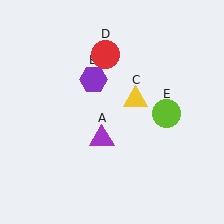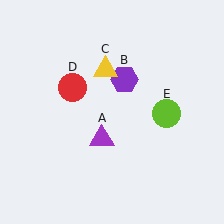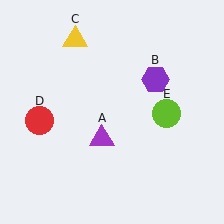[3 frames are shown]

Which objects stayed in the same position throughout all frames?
Purple triangle (object A) and lime circle (object E) remained stationary.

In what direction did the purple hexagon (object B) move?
The purple hexagon (object B) moved right.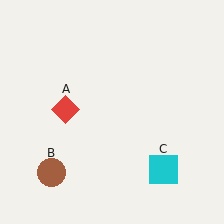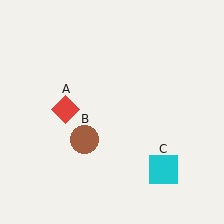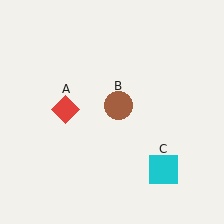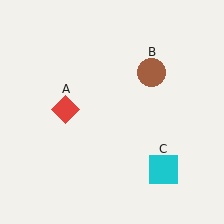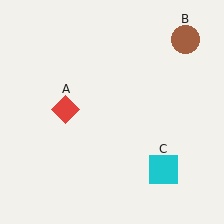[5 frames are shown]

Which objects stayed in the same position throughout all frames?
Red diamond (object A) and cyan square (object C) remained stationary.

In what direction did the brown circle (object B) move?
The brown circle (object B) moved up and to the right.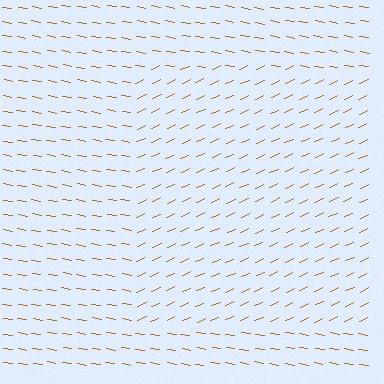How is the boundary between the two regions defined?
The boundary is defined purely by a change in line orientation (approximately 33 degrees difference). All lines are the same color and thickness.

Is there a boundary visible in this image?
Yes, there is a texture boundary formed by a change in line orientation.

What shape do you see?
I see a rectangle.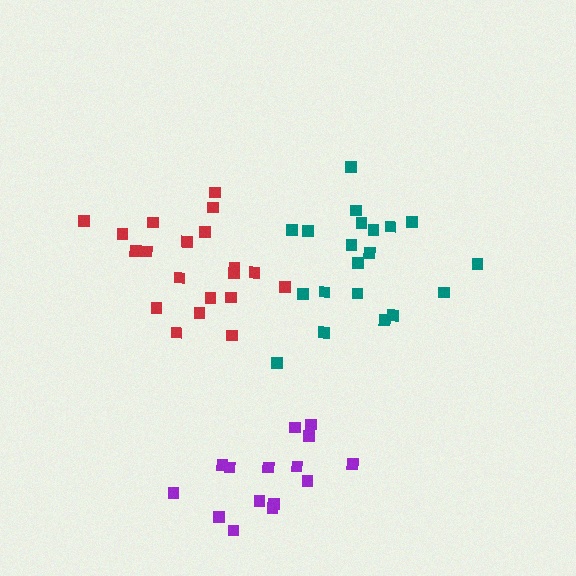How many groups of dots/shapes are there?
There are 3 groups.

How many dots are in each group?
Group 1: 20 dots, Group 2: 15 dots, Group 3: 20 dots (55 total).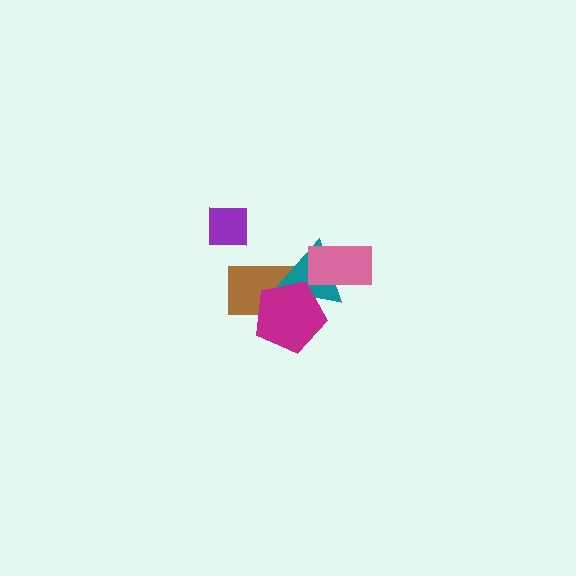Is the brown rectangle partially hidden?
Yes, it is partially covered by another shape.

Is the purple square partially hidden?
No, no other shape covers it.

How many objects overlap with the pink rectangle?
1 object overlaps with the pink rectangle.